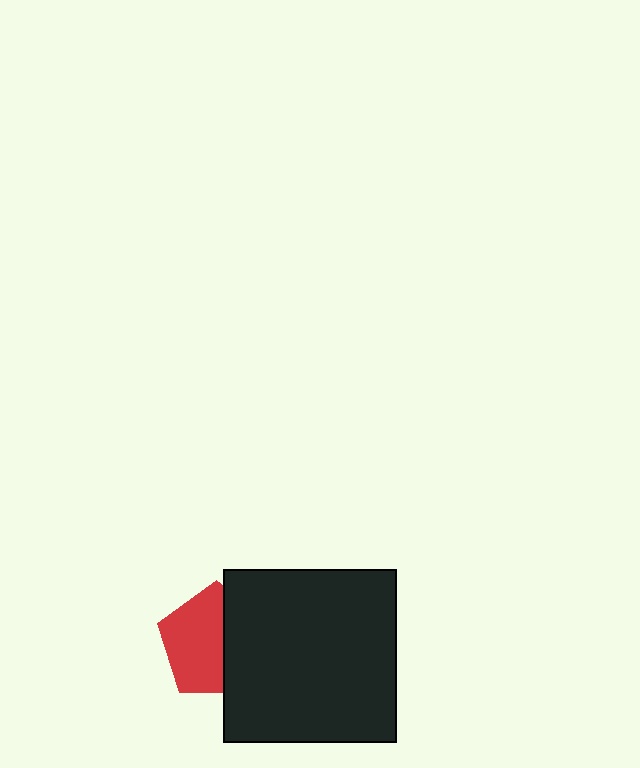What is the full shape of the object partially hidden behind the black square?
The partially hidden object is a red pentagon.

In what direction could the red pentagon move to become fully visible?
The red pentagon could move left. That would shift it out from behind the black square entirely.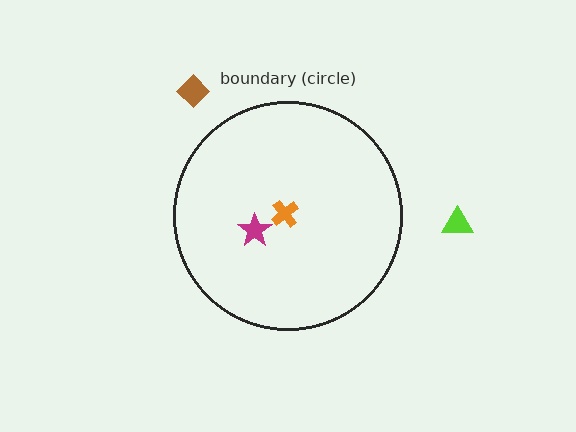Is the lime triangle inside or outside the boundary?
Outside.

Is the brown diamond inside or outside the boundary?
Outside.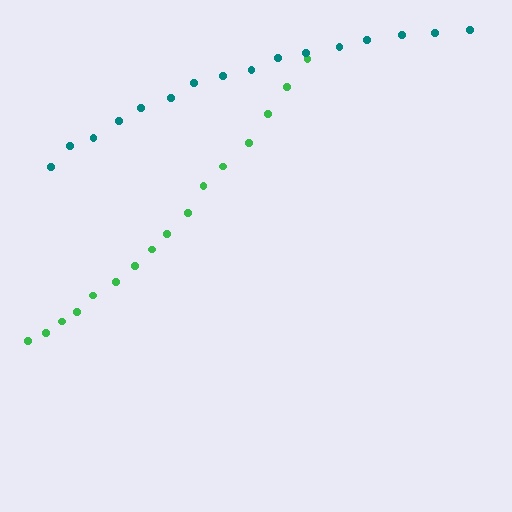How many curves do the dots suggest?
There are 2 distinct paths.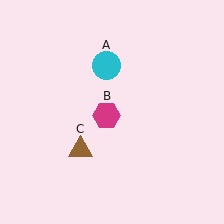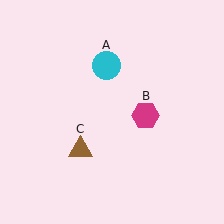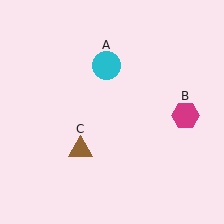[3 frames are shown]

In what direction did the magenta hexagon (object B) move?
The magenta hexagon (object B) moved right.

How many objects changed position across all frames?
1 object changed position: magenta hexagon (object B).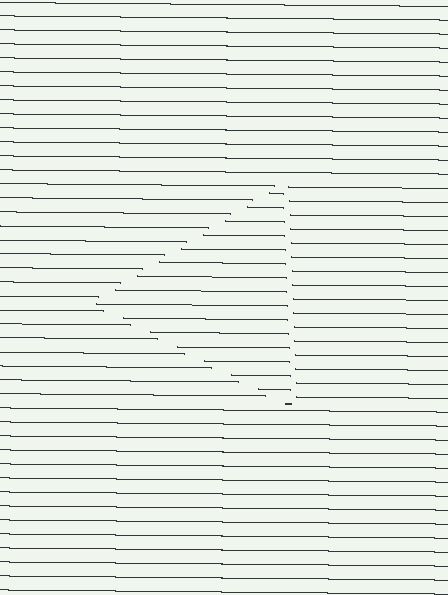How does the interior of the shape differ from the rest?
The interior of the shape contains the same grating, shifted by half a period — the contour is defined by the phase discontinuity where line-ends from the inner and outer gratings abut.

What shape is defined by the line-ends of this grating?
An illusory triangle. The interior of the shape contains the same grating, shifted by half a period — the contour is defined by the phase discontinuity where line-ends from the inner and outer gratings abut.